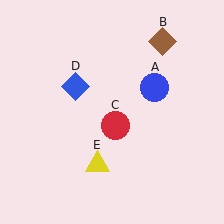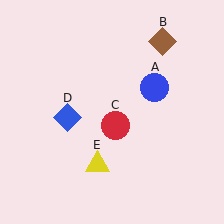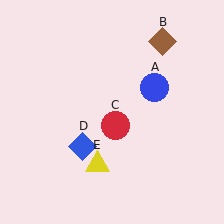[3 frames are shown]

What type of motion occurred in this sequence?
The blue diamond (object D) rotated counterclockwise around the center of the scene.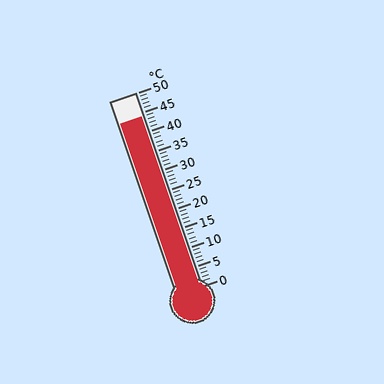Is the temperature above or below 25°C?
The temperature is above 25°C.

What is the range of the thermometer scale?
The thermometer scale ranges from 0°C to 50°C.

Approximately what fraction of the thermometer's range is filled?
The thermometer is filled to approximately 90% of its range.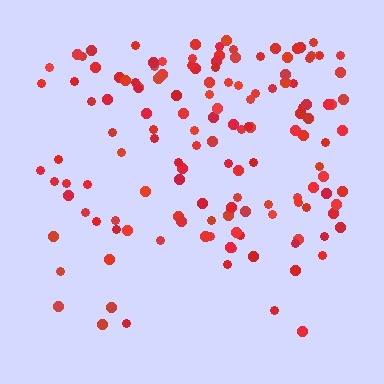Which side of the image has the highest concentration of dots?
The top.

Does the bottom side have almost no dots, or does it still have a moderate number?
Still a moderate number, just noticeably fewer than the top.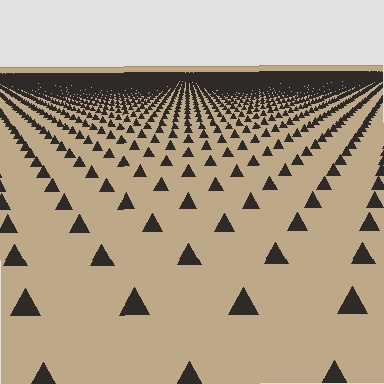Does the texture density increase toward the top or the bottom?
Density increases toward the top.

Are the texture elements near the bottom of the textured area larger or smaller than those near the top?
Larger. Near the bottom, elements are closer to the viewer and appear at a bigger on-screen size.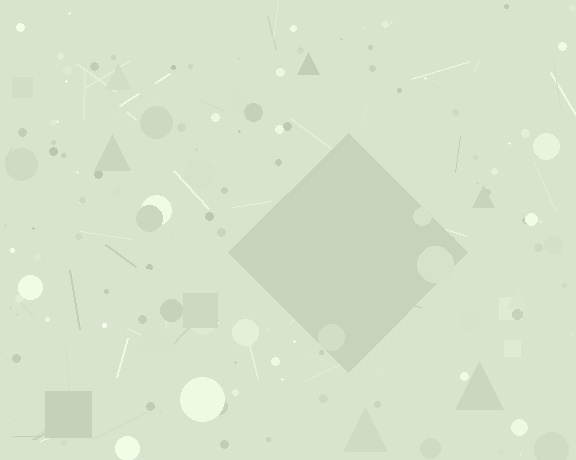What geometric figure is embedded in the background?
A diamond is embedded in the background.